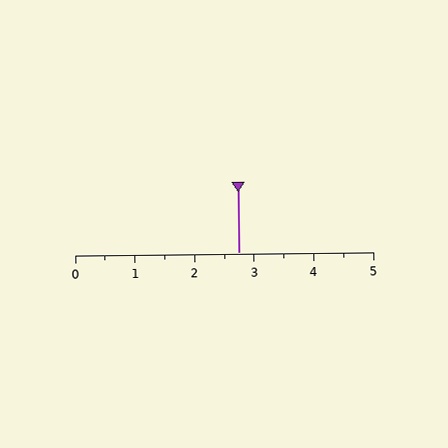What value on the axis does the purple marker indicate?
The marker indicates approximately 2.8.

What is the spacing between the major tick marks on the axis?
The major ticks are spaced 1 apart.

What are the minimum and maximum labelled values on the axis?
The axis runs from 0 to 5.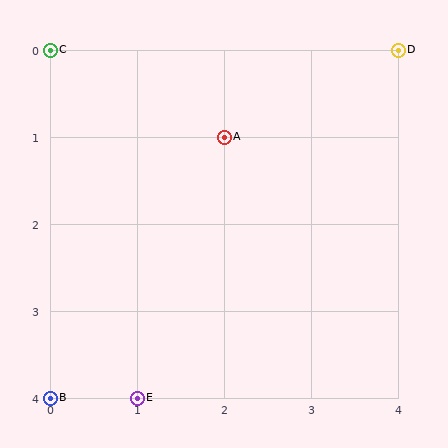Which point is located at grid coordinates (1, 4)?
Point E is at (1, 4).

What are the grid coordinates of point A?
Point A is at grid coordinates (2, 1).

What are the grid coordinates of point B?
Point B is at grid coordinates (0, 4).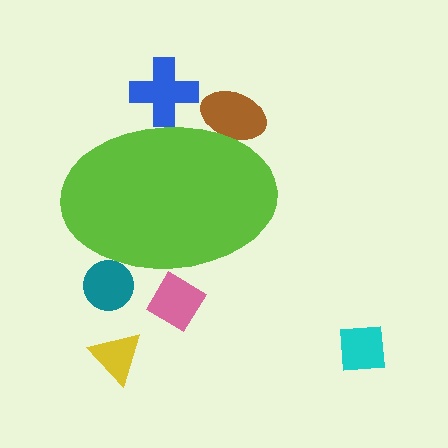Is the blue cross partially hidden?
Yes, the blue cross is partially hidden behind the lime ellipse.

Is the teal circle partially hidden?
Yes, the teal circle is partially hidden behind the lime ellipse.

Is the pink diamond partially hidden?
Yes, the pink diamond is partially hidden behind the lime ellipse.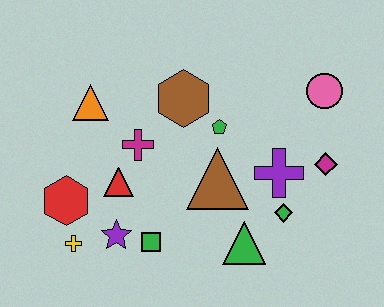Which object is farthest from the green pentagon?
The yellow cross is farthest from the green pentagon.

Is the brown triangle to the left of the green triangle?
Yes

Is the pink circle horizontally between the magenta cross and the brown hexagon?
No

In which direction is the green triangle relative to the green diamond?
The green triangle is to the left of the green diamond.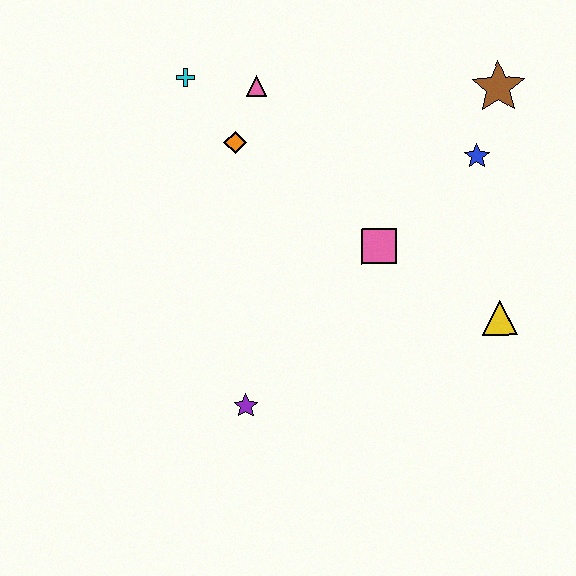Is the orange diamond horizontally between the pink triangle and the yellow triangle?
No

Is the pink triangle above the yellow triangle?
Yes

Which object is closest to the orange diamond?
The pink triangle is closest to the orange diamond.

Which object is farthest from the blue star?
The purple star is farthest from the blue star.